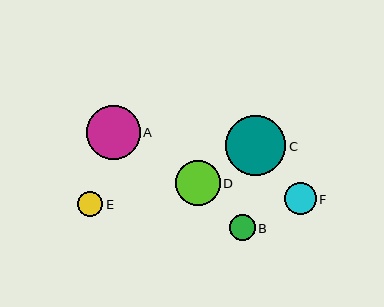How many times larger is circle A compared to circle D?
Circle A is approximately 1.2 times the size of circle D.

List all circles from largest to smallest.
From largest to smallest: C, A, D, F, B, E.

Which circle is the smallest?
Circle E is the smallest with a size of approximately 26 pixels.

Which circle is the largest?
Circle C is the largest with a size of approximately 60 pixels.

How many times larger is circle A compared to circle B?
Circle A is approximately 2.0 times the size of circle B.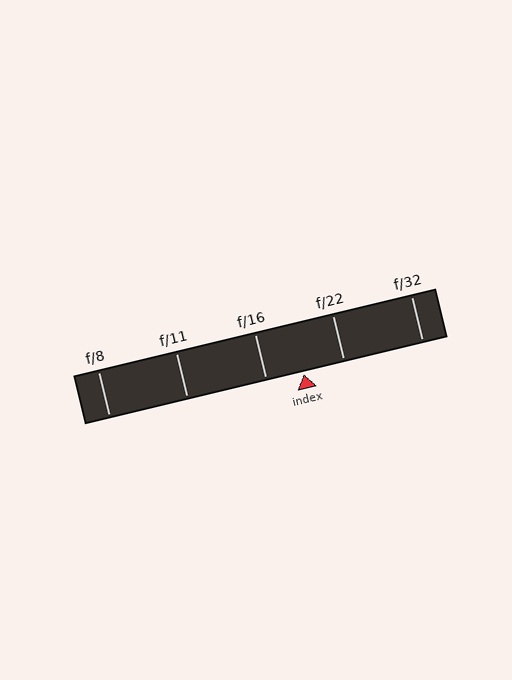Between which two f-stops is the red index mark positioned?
The index mark is between f/16 and f/22.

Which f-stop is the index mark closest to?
The index mark is closest to f/16.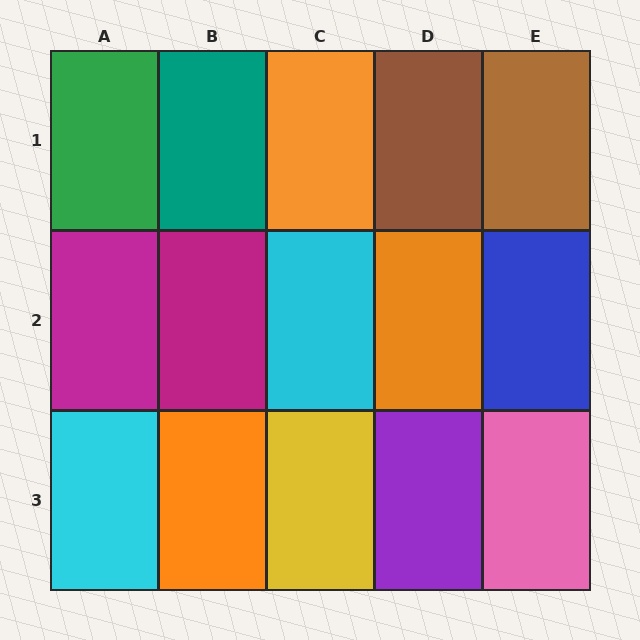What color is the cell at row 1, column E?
Brown.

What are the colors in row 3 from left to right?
Cyan, orange, yellow, purple, pink.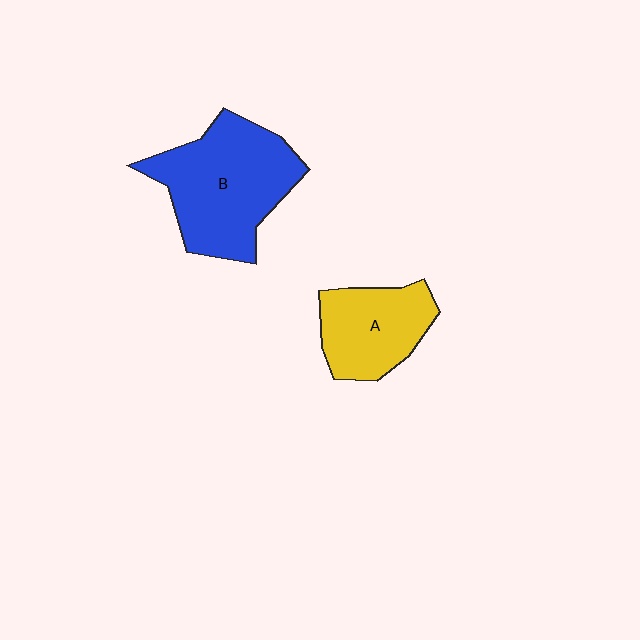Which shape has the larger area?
Shape B (blue).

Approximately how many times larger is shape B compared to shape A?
Approximately 1.6 times.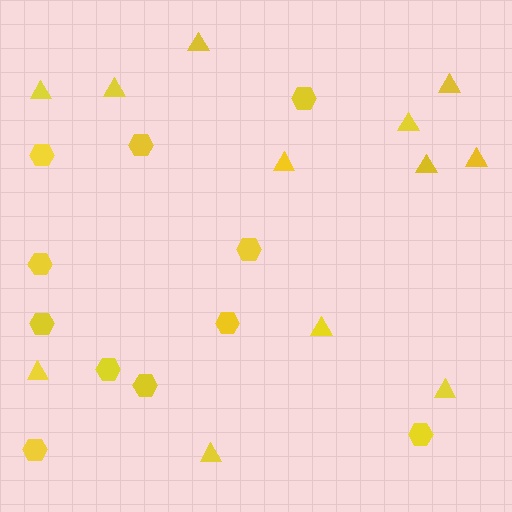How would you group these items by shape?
There are 2 groups: one group of triangles (12) and one group of hexagons (11).